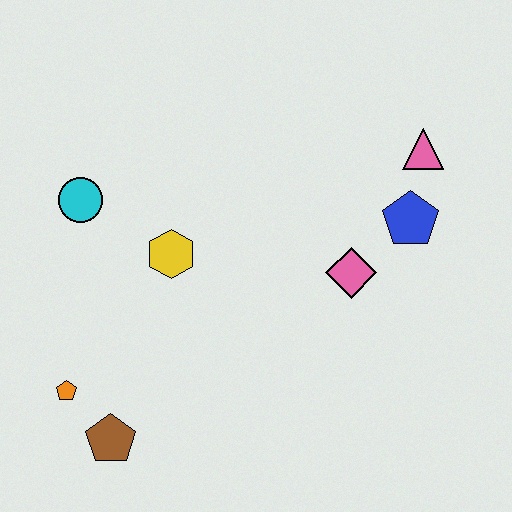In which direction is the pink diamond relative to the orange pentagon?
The pink diamond is to the right of the orange pentagon.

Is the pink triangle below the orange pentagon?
No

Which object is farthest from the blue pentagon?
The orange pentagon is farthest from the blue pentagon.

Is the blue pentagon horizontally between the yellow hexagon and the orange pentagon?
No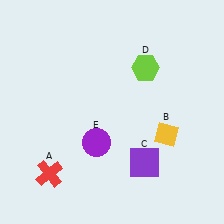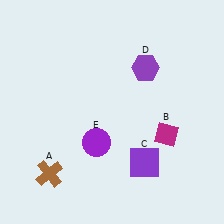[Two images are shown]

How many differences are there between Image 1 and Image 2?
There are 3 differences between the two images.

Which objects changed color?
A changed from red to brown. B changed from yellow to magenta. D changed from lime to purple.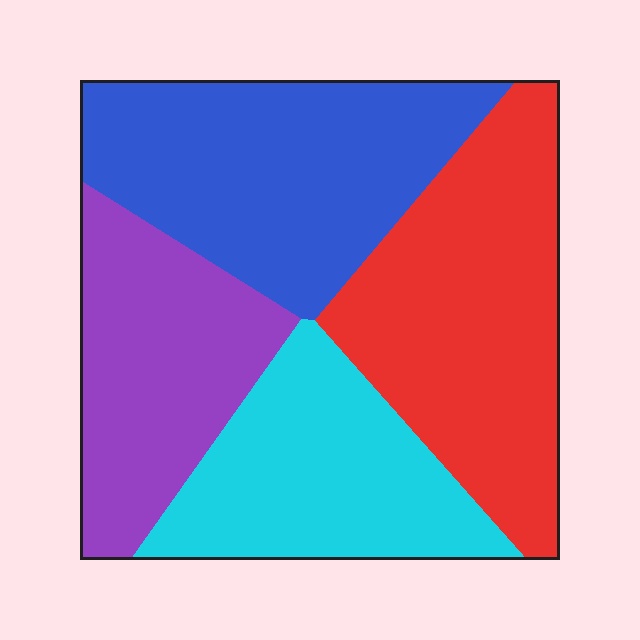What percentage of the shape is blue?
Blue covers roughly 30% of the shape.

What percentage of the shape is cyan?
Cyan takes up less than a quarter of the shape.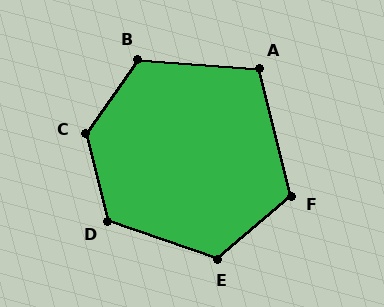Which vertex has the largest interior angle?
C, at approximately 131 degrees.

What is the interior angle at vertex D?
Approximately 123 degrees (obtuse).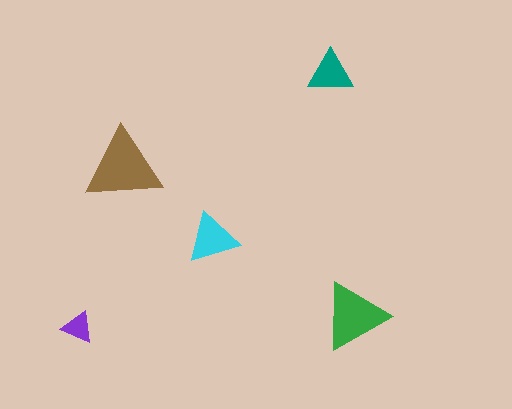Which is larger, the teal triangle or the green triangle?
The green one.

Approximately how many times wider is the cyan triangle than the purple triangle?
About 1.5 times wider.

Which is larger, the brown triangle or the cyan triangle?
The brown one.